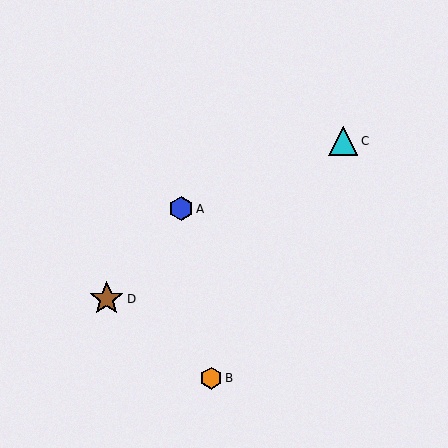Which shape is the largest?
The brown star (labeled D) is the largest.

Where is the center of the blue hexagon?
The center of the blue hexagon is at (181, 209).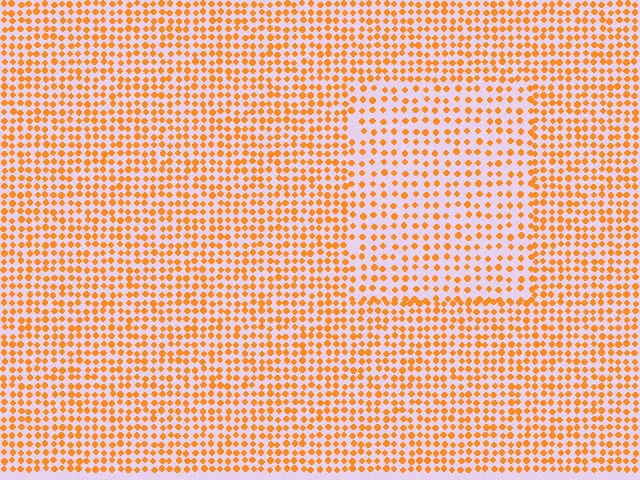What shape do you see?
I see a rectangle.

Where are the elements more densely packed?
The elements are more densely packed outside the rectangle boundary.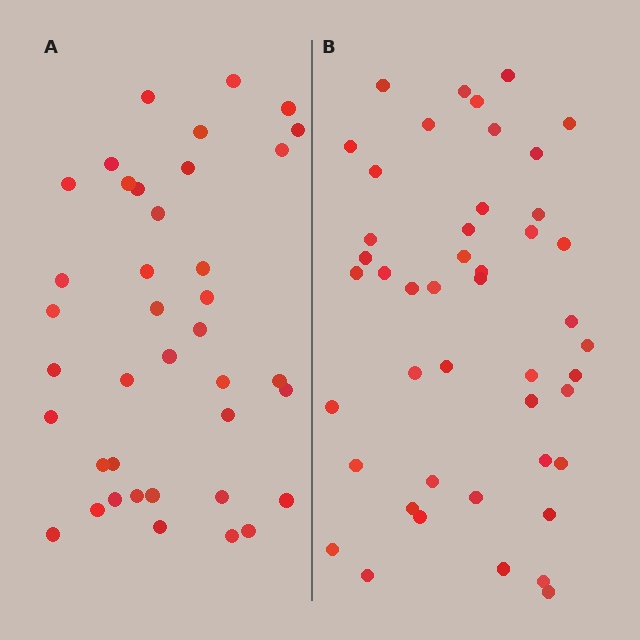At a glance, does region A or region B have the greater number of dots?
Region B (the right region) has more dots.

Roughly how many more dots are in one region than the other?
Region B has roughly 8 or so more dots than region A.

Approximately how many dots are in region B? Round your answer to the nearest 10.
About 50 dots. (The exact count is 46, which rounds to 50.)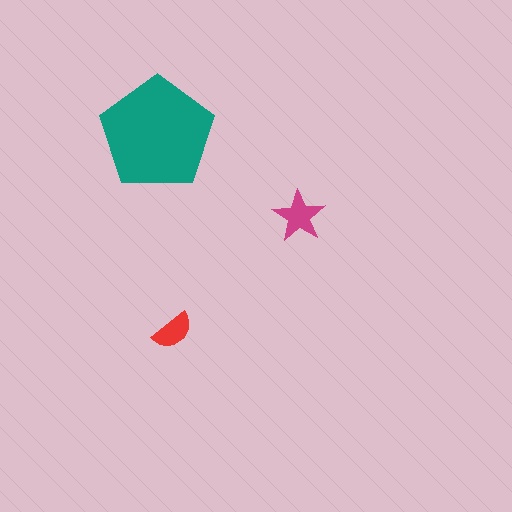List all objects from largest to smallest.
The teal pentagon, the magenta star, the red semicircle.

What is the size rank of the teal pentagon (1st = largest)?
1st.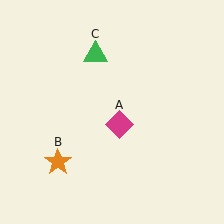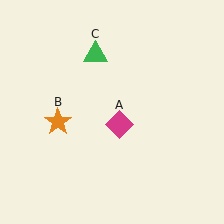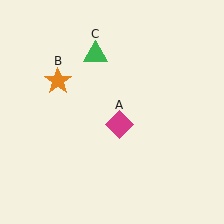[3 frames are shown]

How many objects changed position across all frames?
1 object changed position: orange star (object B).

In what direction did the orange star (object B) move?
The orange star (object B) moved up.